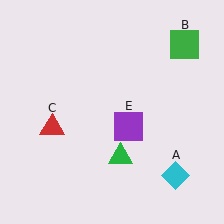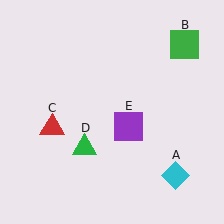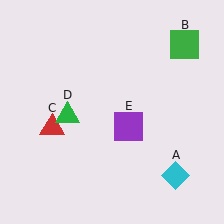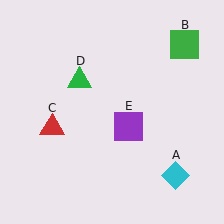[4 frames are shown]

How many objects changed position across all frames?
1 object changed position: green triangle (object D).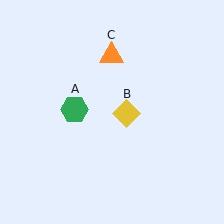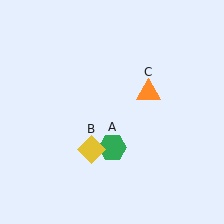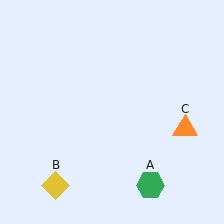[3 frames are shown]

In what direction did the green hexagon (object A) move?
The green hexagon (object A) moved down and to the right.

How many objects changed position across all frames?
3 objects changed position: green hexagon (object A), yellow diamond (object B), orange triangle (object C).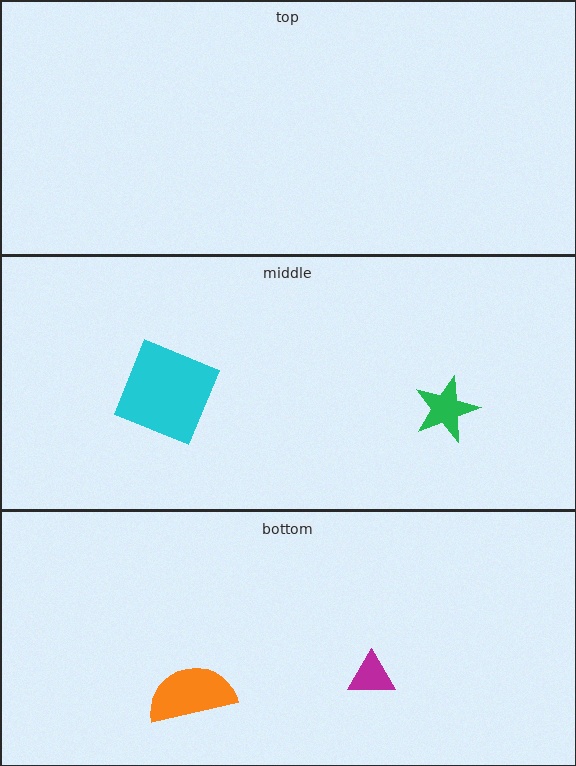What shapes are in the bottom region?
The orange semicircle, the magenta triangle.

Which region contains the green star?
The middle region.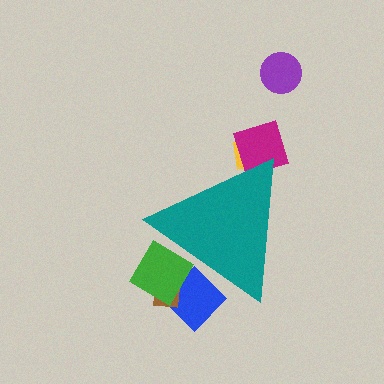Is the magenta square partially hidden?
Yes, the magenta square is partially hidden behind the teal triangle.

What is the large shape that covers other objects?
A teal triangle.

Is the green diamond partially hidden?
Yes, the green diamond is partially hidden behind the teal triangle.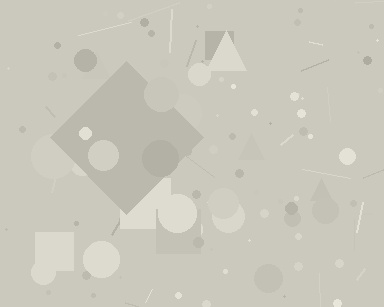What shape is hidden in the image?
A diamond is hidden in the image.